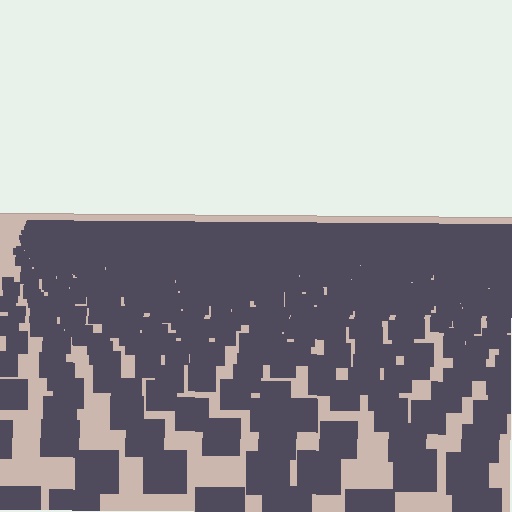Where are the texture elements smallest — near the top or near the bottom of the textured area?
Near the top.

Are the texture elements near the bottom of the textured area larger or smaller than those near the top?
Larger. Near the bottom, elements are closer to the viewer and appear at a bigger on-screen size.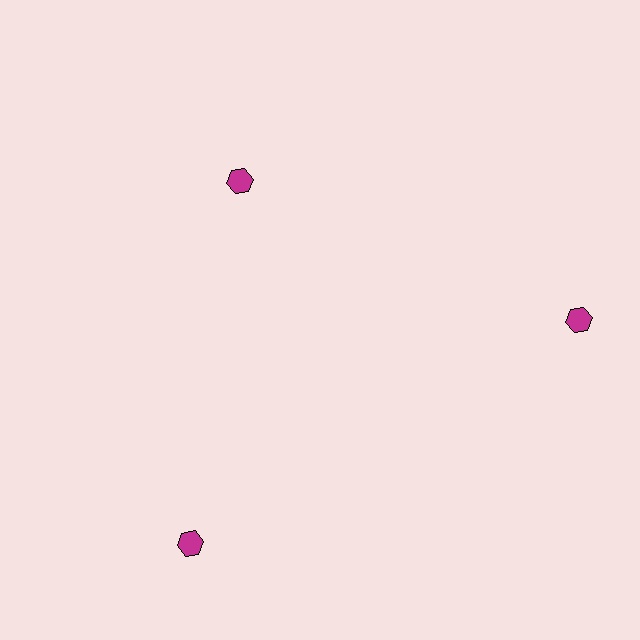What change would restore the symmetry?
The symmetry would be restored by moving it outward, back onto the ring so that all 3 hexagons sit at equal angles and equal distance from the center.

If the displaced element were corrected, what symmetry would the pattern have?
It would have 3-fold rotational symmetry — the pattern would map onto itself every 120 degrees.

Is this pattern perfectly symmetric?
No. The 3 magenta hexagons are arranged in a ring, but one element near the 11 o'clock position is pulled inward toward the center, breaking the 3-fold rotational symmetry.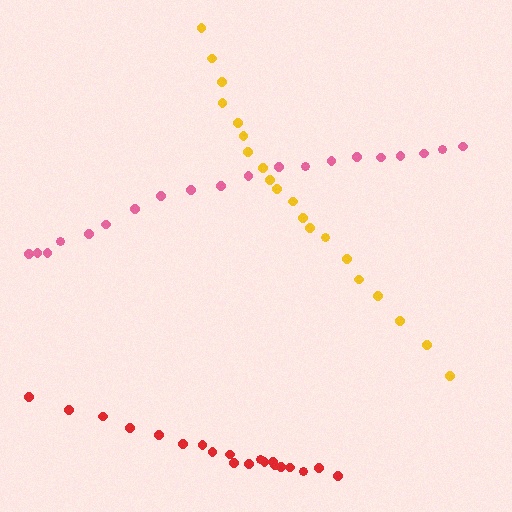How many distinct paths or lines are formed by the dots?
There are 3 distinct paths.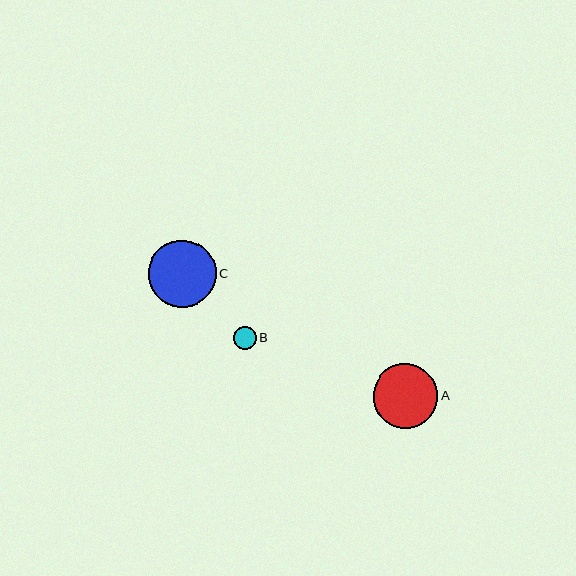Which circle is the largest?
Circle C is the largest with a size of approximately 68 pixels.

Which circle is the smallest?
Circle B is the smallest with a size of approximately 22 pixels.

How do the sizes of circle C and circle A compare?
Circle C and circle A are approximately the same size.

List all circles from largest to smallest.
From largest to smallest: C, A, B.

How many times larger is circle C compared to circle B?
Circle C is approximately 3.0 times the size of circle B.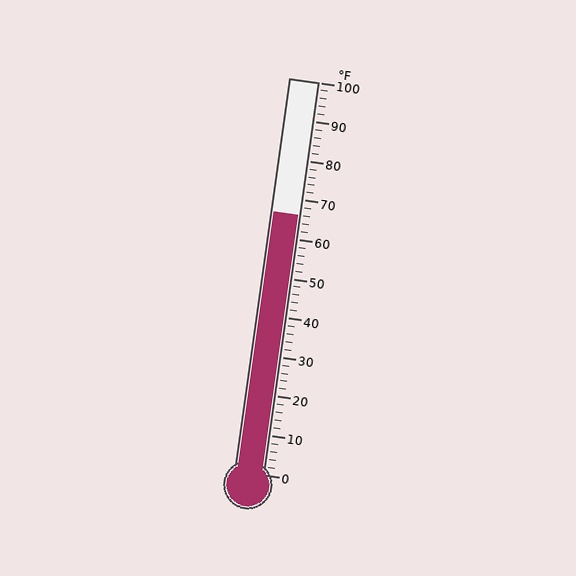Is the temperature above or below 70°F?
The temperature is below 70°F.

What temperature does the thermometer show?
The thermometer shows approximately 66°F.